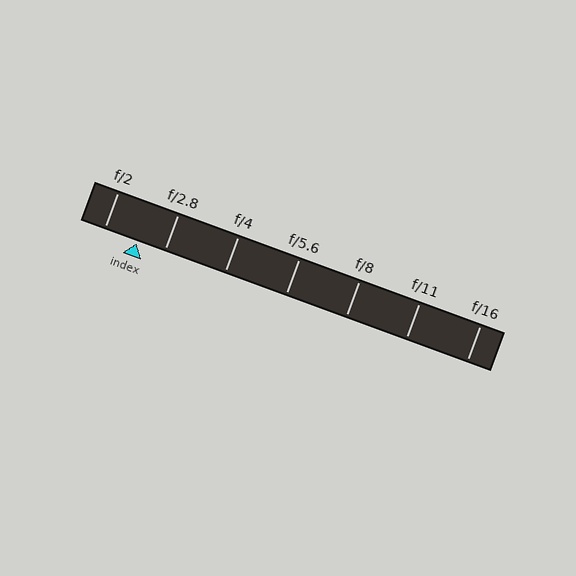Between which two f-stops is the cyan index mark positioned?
The index mark is between f/2 and f/2.8.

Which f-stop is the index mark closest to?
The index mark is closest to f/2.8.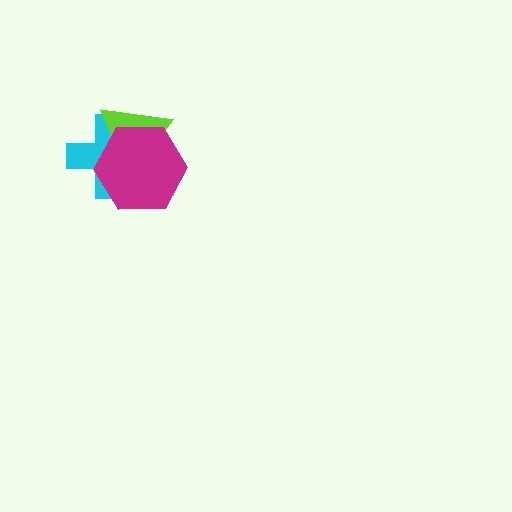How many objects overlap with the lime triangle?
2 objects overlap with the lime triangle.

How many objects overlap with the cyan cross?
2 objects overlap with the cyan cross.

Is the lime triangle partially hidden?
Yes, it is partially covered by another shape.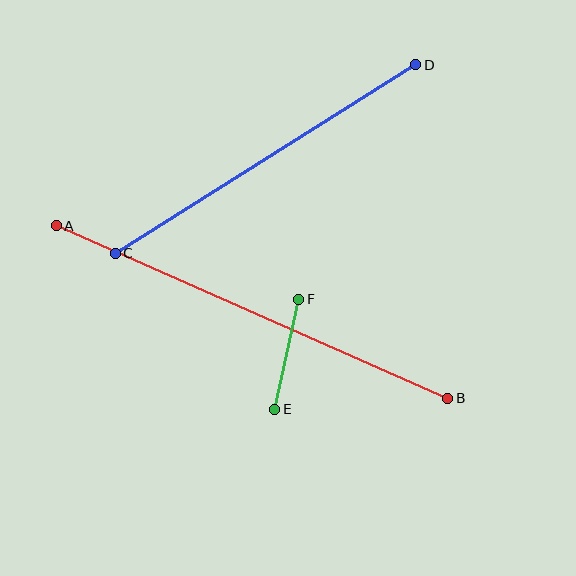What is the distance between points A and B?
The distance is approximately 428 pixels.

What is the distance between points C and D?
The distance is approximately 355 pixels.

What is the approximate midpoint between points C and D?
The midpoint is at approximately (266, 159) pixels.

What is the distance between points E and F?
The distance is approximately 113 pixels.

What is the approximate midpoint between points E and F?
The midpoint is at approximately (287, 354) pixels.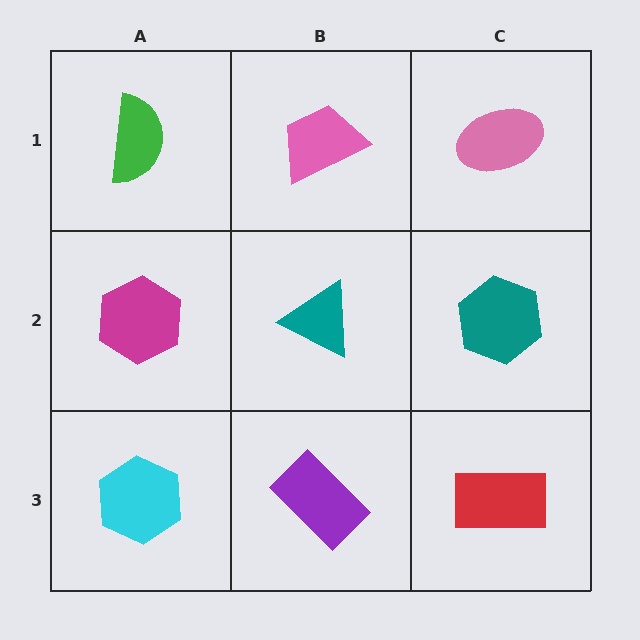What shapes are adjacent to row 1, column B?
A teal triangle (row 2, column B), a green semicircle (row 1, column A), a pink ellipse (row 1, column C).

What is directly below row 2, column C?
A red rectangle.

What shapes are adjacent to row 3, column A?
A magenta hexagon (row 2, column A), a purple rectangle (row 3, column B).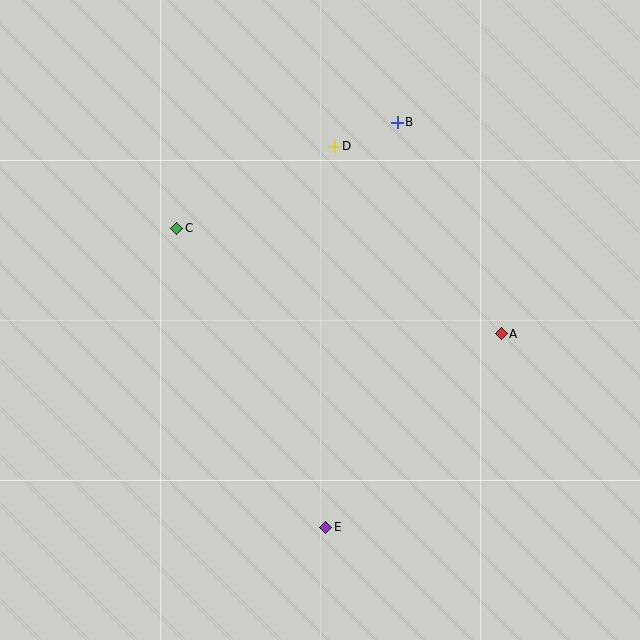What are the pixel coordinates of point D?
Point D is at (334, 146).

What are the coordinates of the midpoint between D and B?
The midpoint between D and B is at (366, 134).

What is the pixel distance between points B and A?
The distance between B and A is 236 pixels.